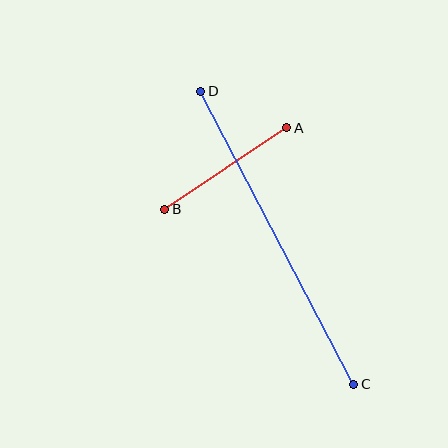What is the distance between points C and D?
The distance is approximately 331 pixels.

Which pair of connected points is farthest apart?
Points C and D are farthest apart.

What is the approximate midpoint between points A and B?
The midpoint is at approximately (226, 169) pixels.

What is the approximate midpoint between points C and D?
The midpoint is at approximately (277, 238) pixels.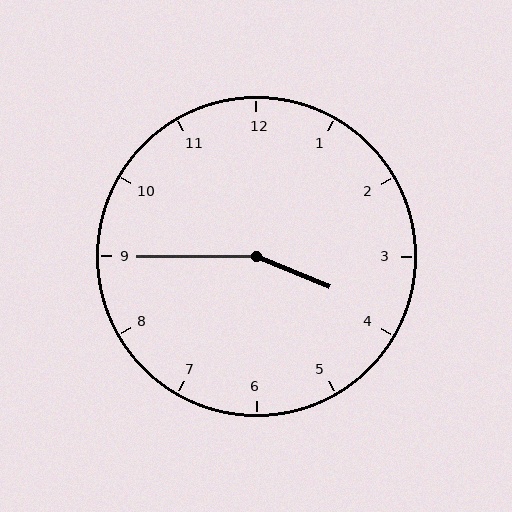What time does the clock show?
3:45.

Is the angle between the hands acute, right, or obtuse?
It is obtuse.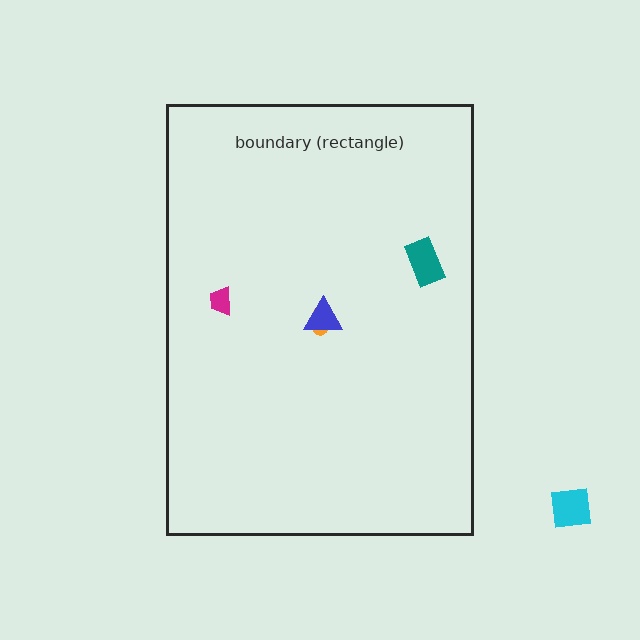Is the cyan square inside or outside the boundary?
Outside.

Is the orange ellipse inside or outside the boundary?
Inside.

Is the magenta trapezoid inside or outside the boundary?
Inside.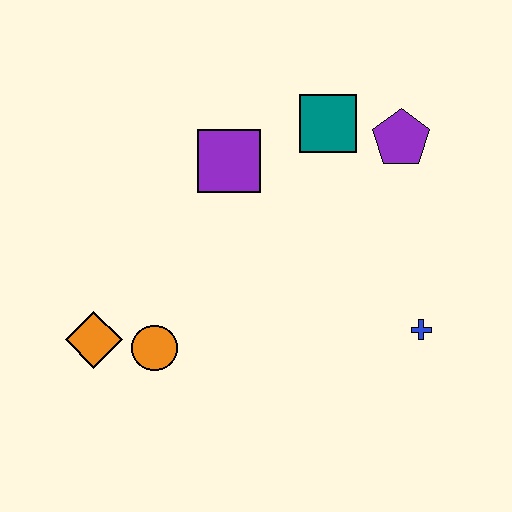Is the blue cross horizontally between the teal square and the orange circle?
No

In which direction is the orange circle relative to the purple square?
The orange circle is below the purple square.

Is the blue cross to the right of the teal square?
Yes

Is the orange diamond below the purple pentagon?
Yes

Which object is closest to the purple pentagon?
The teal square is closest to the purple pentagon.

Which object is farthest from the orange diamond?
The purple pentagon is farthest from the orange diamond.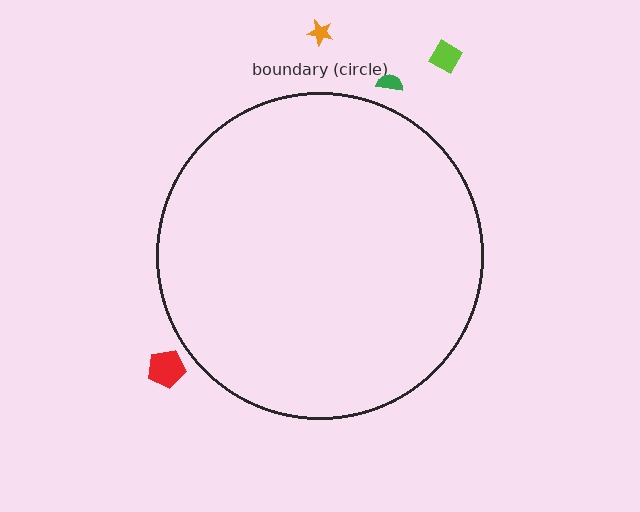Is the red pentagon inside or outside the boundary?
Outside.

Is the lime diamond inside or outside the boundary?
Outside.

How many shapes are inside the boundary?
0 inside, 4 outside.